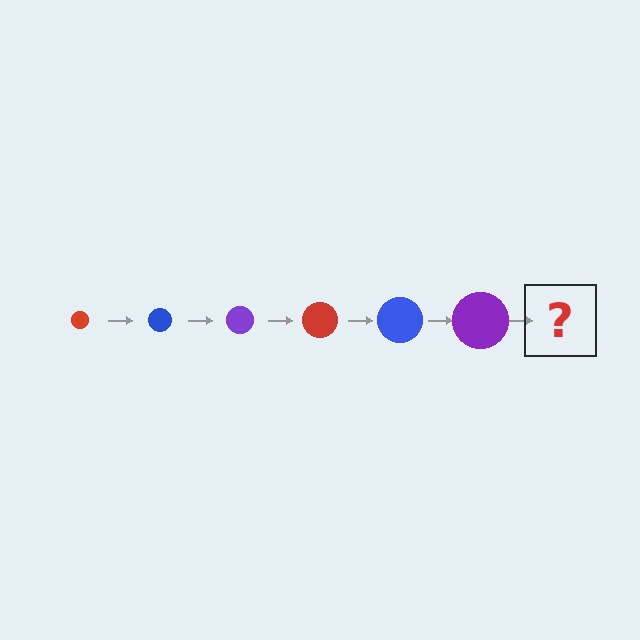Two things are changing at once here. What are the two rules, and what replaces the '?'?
The two rules are that the circle grows larger each step and the color cycles through red, blue, and purple. The '?' should be a red circle, larger than the previous one.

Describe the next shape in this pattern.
It should be a red circle, larger than the previous one.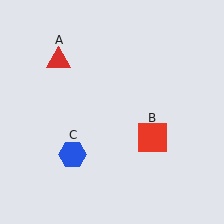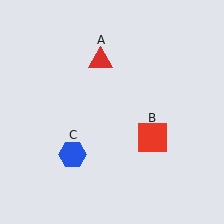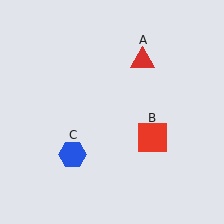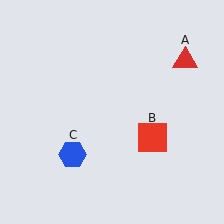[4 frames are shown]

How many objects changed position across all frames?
1 object changed position: red triangle (object A).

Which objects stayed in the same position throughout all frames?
Red square (object B) and blue hexagon (object C) remained stationary.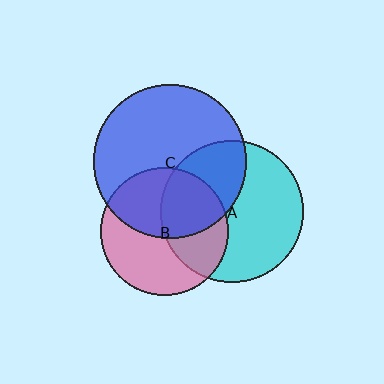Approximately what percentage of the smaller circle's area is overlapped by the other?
Approximately 40%.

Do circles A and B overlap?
Yes.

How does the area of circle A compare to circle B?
Approximately 1.2 times.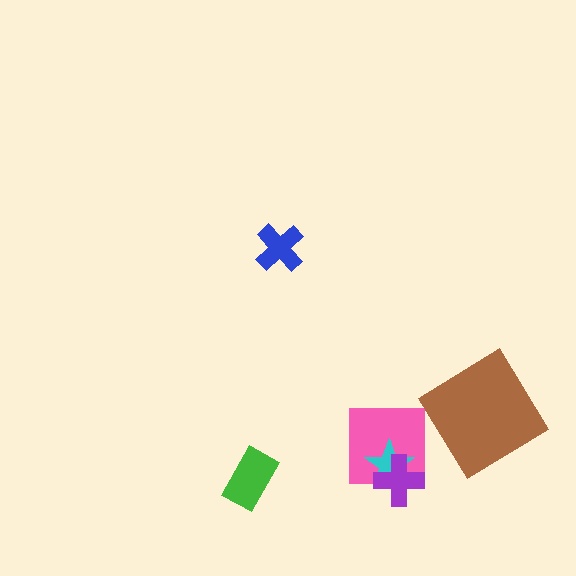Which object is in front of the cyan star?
The purple cross is in front of the cyan star.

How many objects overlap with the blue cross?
0 objects overlap with the blue cross.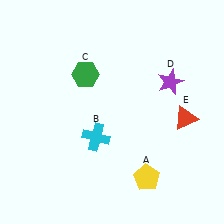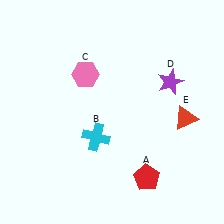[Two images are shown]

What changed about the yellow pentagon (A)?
In Image 1, A is yellow. In Image 2, it changed to red.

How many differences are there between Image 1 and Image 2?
There are 2 differences between the two images.